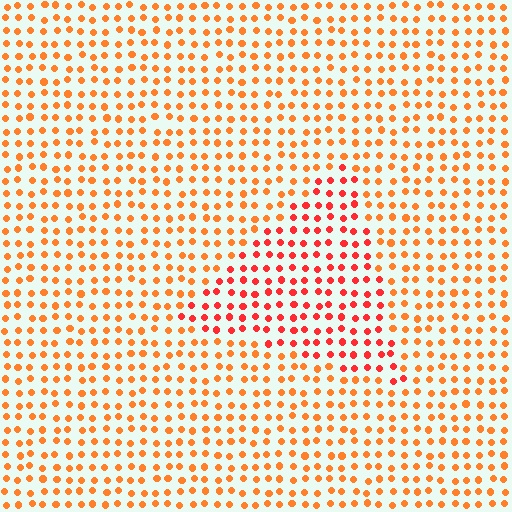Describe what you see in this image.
The image is filled with small orange elements in a uniform arrangement. A triangle-shaped region is visible where the elements are tinted to a slightly different hue, forming a subtle color boundary.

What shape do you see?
I see a triangle.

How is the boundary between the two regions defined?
The boundary is defined purely by a slight shift in hue (about 26 degrees). Spacing, size, and orientation are identical on both sides.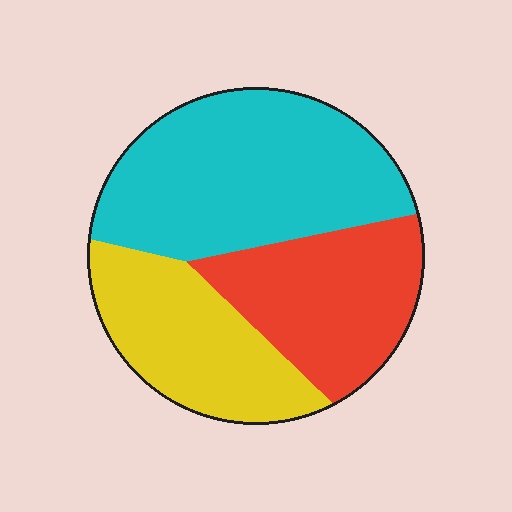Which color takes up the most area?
Cyan, at roughly 45%.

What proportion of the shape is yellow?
Yellow takes up about one quarter (1/4) of the shape.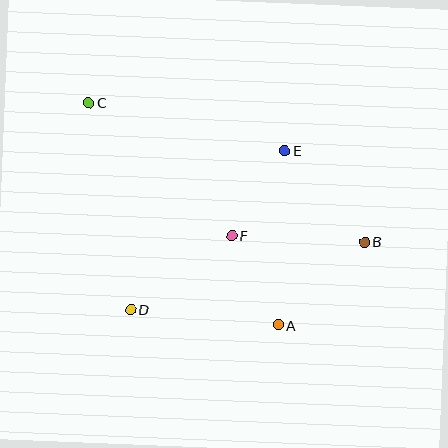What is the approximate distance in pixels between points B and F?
The distance between B and F is approximately 133 pixels.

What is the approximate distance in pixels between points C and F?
The distance between C and F is approximately 196 pixels.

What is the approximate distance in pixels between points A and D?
The distance between A and D is approximately 148 pixels.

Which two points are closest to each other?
Points E and F are closest to each other.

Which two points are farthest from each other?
Points B and C are farthest from each other.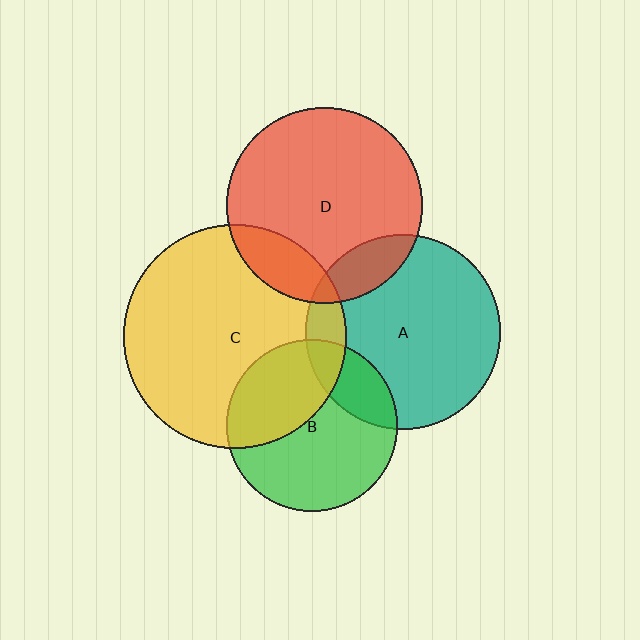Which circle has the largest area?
Circle C (yellow).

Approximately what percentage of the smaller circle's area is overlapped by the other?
Approximately 20%.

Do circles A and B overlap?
Yes.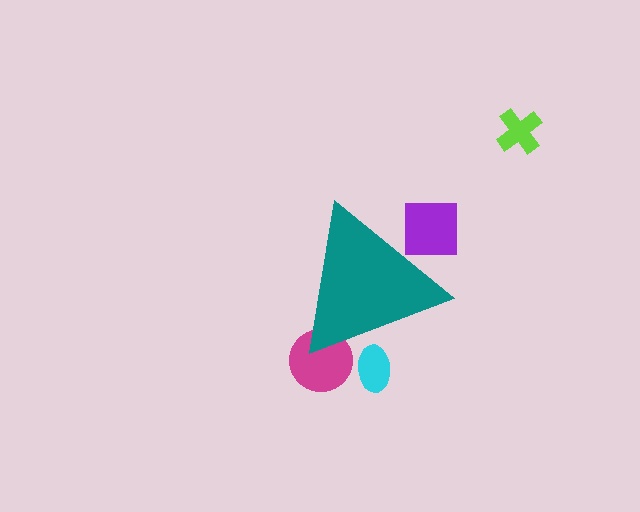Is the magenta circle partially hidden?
Yes, the magenta circle is partially hidden behind the teal triangle.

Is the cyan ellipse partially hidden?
Yes, the cyan ellipse is partially hidden behind the teal triangle.